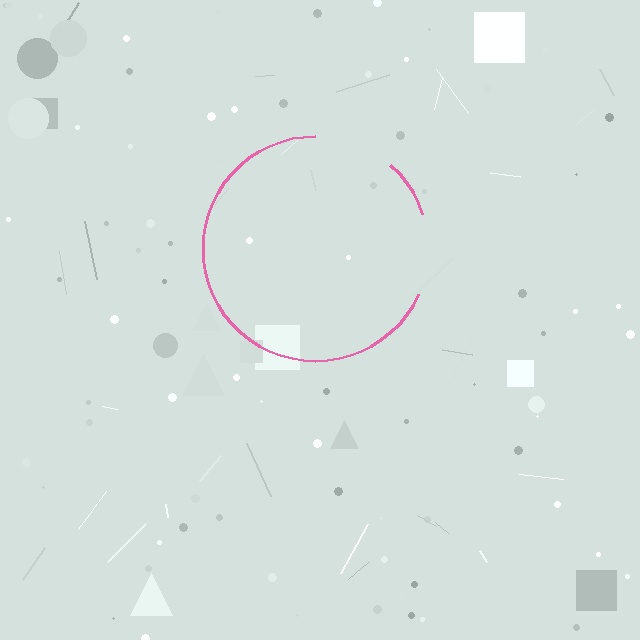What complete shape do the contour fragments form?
The contour fragments form a circle.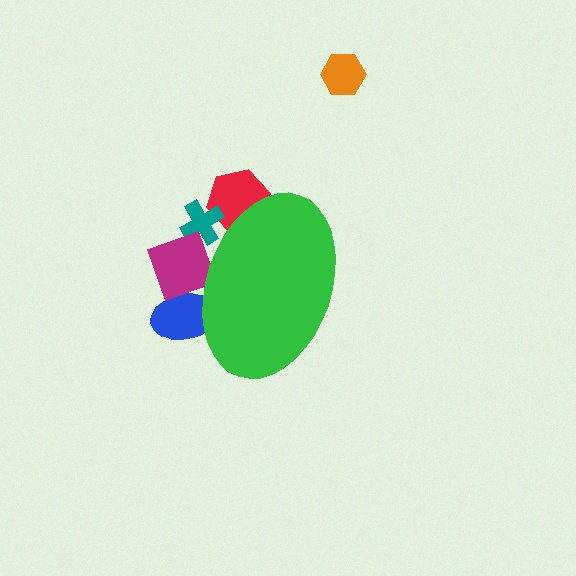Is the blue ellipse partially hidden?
Yes, the blue ellipse is partially hidden behind the green ellipse.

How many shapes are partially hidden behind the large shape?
5 shapes are partially hidden.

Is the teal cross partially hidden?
Yes, the teal cross is partially hidden behind the green ellipse.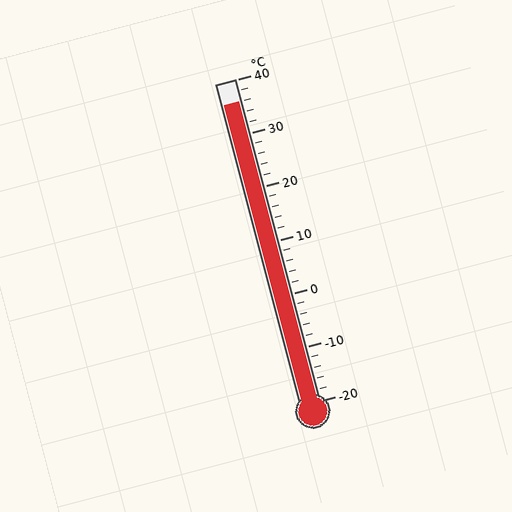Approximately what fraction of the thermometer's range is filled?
The thermometer is filled to approximately 95% of its range.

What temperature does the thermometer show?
The thermometer shows approximately 36°C.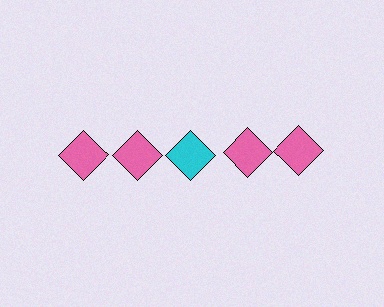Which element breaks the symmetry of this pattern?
The cyan diamond in the top row, center column breaks the symmetry. All other shapes are pink diamonds.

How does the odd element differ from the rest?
It has a different color: cyan instead of pink.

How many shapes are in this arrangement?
There are 5 shapes arranged in a grid pattern.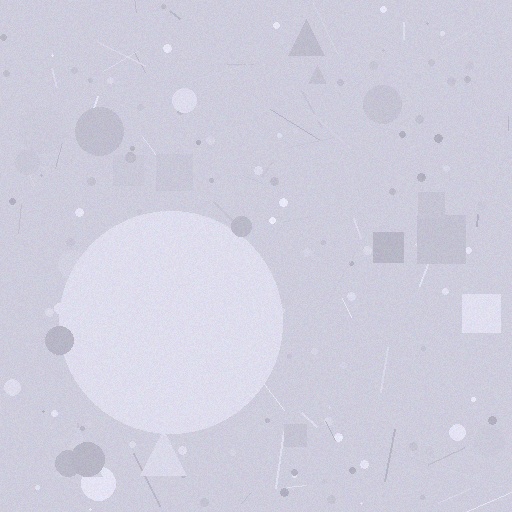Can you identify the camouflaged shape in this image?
The camouflaged shape is a circle.